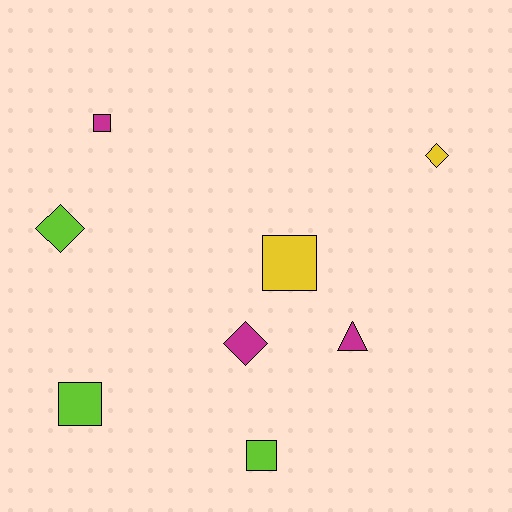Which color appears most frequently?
Lime, with 3 objects.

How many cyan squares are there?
There are no cyan squares.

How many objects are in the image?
There are 8 objects.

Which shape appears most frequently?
Square, with 4 objects.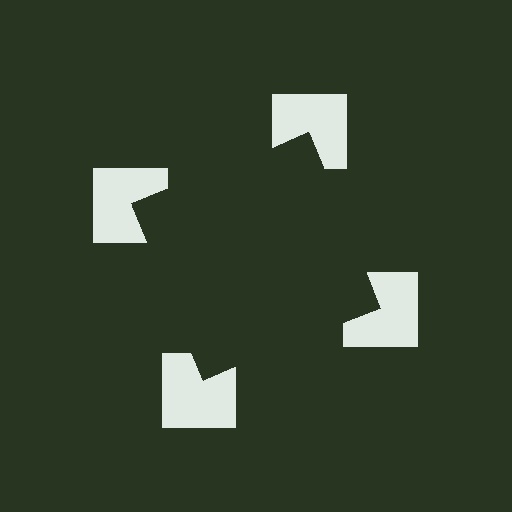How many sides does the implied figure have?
4 sides.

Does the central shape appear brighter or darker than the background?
It typically appears slightly darker than the background, even though no actual brightness change is drawn.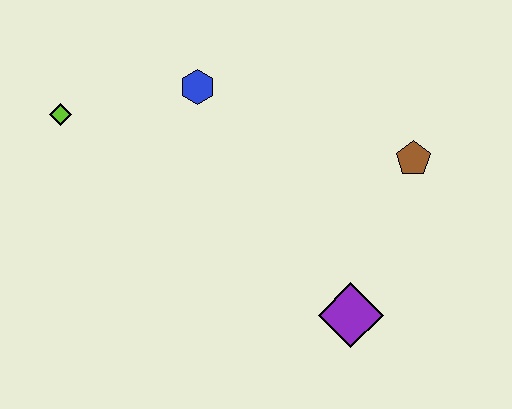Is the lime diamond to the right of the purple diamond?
No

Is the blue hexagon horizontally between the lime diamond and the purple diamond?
Yes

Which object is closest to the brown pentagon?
The purple diamond is closest to the brown pentagon.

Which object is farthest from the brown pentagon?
The lime diamond is farthest from the brown pentagon.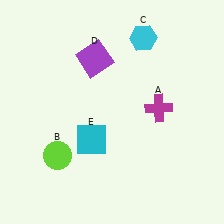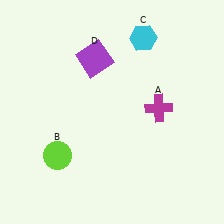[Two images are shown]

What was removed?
The cyan square (E) was removed in Image 2.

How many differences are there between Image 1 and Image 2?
There is 1 difference between the two images.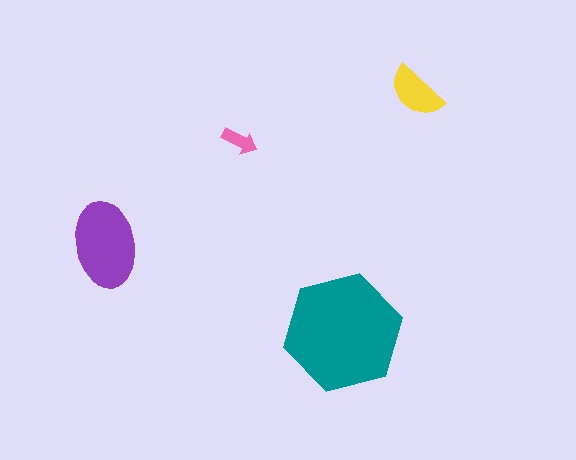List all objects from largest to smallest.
The teal hexagon, the purple ellipse, the yellow semicircle, the pink arrow.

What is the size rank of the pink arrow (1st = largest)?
4th.